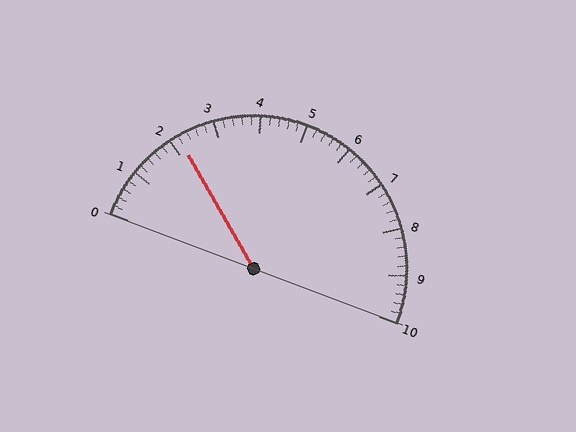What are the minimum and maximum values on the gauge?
The gauge ranges from 0 to 10.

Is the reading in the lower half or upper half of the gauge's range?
The reading is in the lower half of the range (0 to 10).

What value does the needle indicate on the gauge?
The needle indicates approximately 2.2.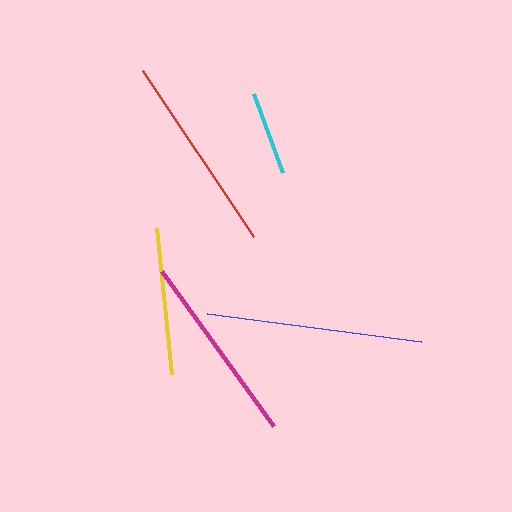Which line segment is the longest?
The blue line is the longest at approximately 216 pixels.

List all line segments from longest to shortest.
From longest to shortest: blue, red, magenta, yellow, cyan.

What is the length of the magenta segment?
The magenta segment is approximately 191 pixels long.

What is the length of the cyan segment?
The cyan segment is approximately 84 pixels long.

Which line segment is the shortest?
The cyan line is the shortest at approximately 84 pixels.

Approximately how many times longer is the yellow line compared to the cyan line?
The yellow line is approximately 1.8 times the length of the cyan line.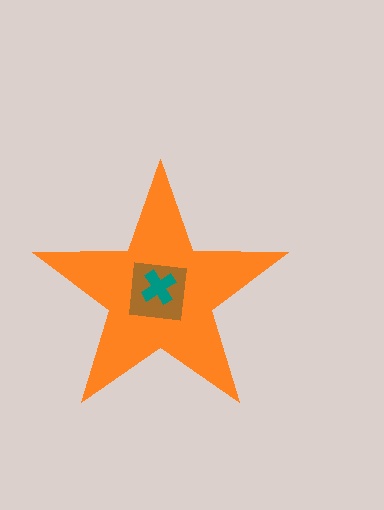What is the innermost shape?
The teal cross.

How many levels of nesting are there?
3.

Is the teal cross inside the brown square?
Yes.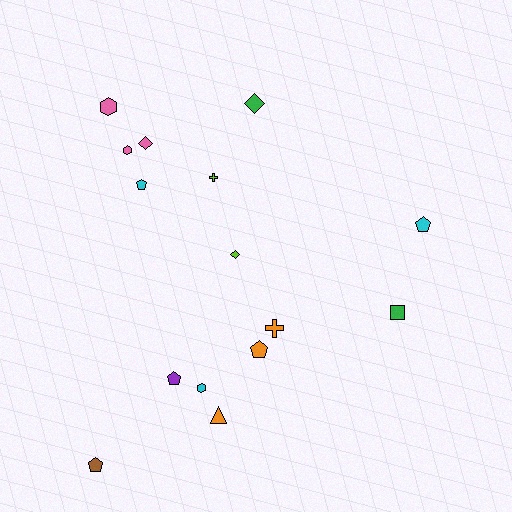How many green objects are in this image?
There are 2 green objects.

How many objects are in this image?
There are 15 objects.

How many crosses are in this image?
There are 2 crosses.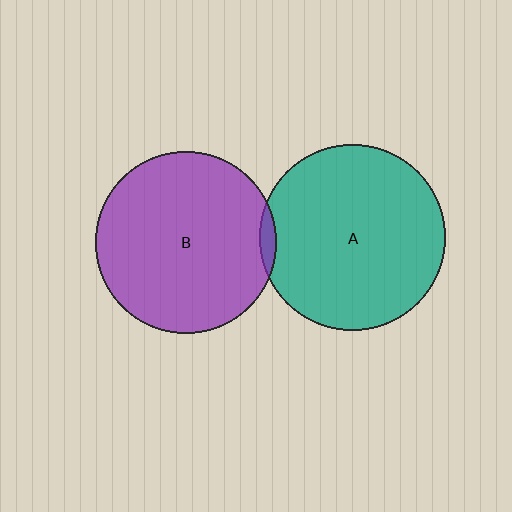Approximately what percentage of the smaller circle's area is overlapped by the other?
Approximately 5%.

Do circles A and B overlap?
Yes.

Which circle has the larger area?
Circle A (teal).